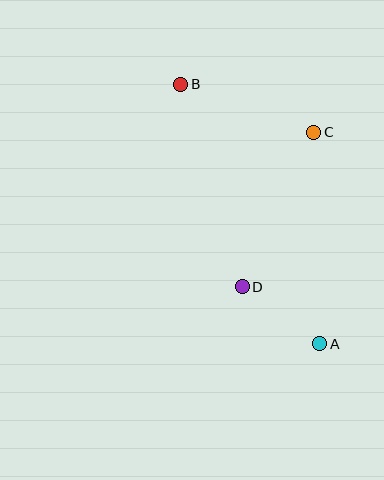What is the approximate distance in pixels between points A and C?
The distance between A and C is approximately 212 pixels.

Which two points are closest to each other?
Points A and D are closest to each other.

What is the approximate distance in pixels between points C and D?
The distance between C and D is approximately 170 pixels.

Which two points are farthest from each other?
Points A and B are farthest from each other.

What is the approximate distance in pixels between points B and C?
The distance between B and C is approximately 141 pixels.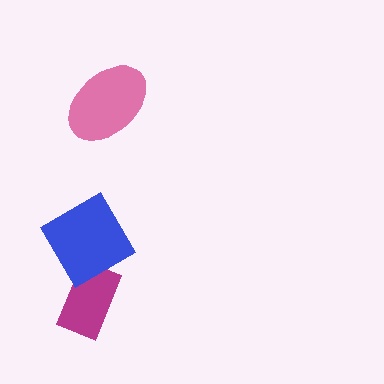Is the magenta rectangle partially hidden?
Yes, it is partially covered by another shape.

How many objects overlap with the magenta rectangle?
1 object overlaps with the magenta rectangle.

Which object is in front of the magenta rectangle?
The blue diamond is in front of the magenta rectangle.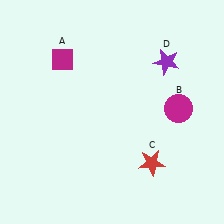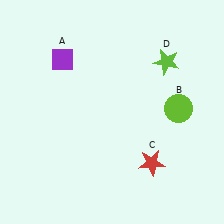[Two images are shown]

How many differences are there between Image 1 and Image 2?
There are 3 differences between the two images.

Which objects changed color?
A changed from magenta to purple. B changed from magenta to lime. D changed from purple to lime.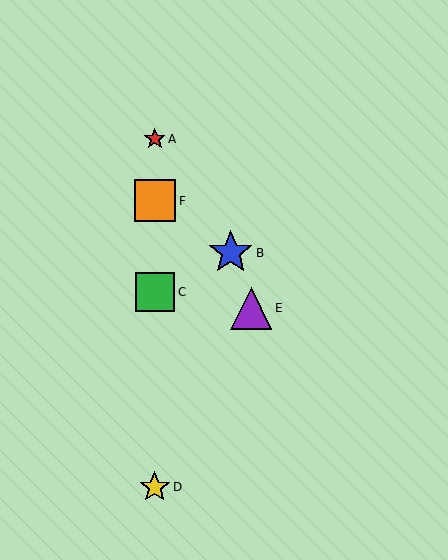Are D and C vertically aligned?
Yes, both are at x≈155.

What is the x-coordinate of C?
Object C is at x≈155.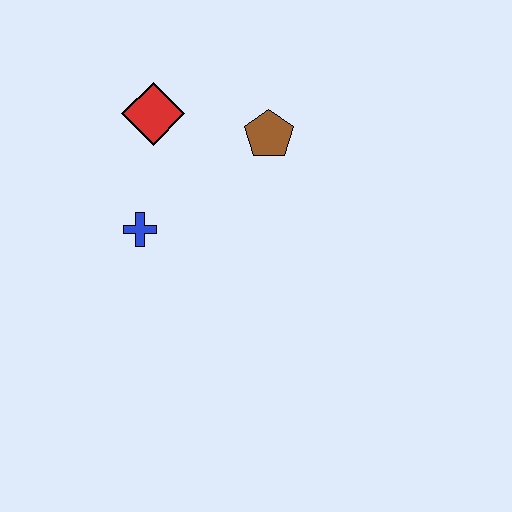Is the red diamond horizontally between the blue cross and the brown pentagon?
Yes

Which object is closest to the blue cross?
The red diamond is closest to the blue cross.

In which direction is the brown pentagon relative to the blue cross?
The brown pentagon is to the right of the blue cross.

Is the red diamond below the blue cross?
No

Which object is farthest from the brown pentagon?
The blue cross is farthest from the brown pentagon.